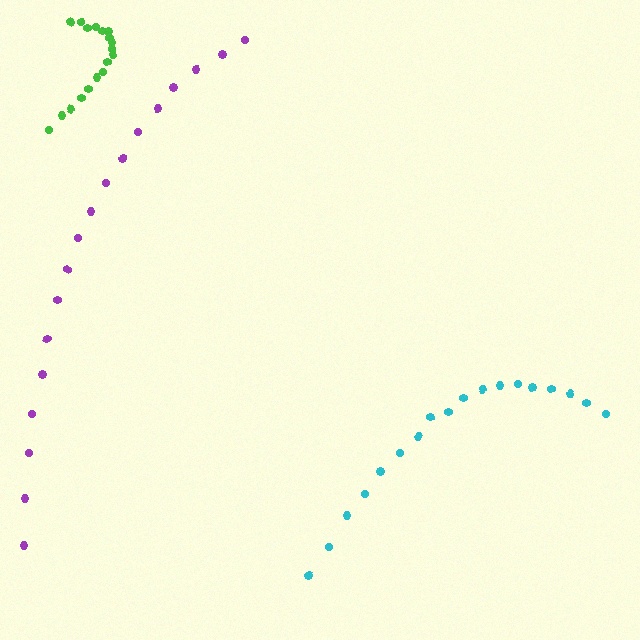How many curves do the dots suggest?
There are 3 distinct paths.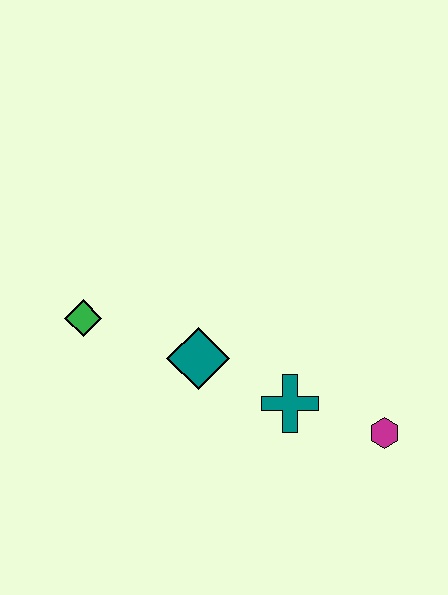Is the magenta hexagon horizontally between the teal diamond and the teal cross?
No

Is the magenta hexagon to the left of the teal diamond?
No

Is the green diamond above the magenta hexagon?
Yes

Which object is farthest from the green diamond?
The magenta hexagon is farthest from the green diamond.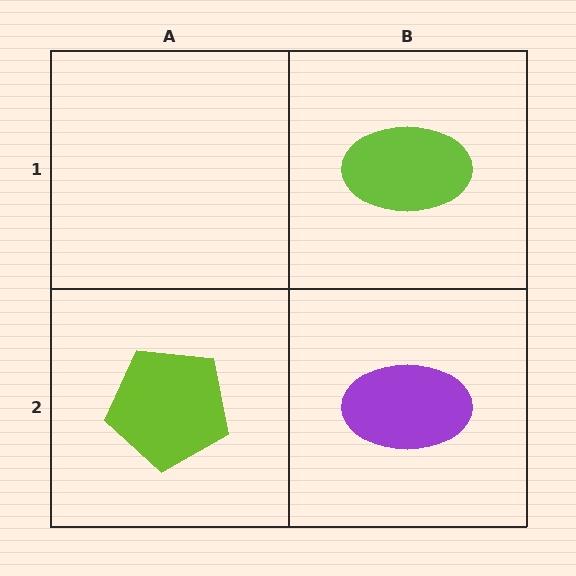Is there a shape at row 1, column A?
No, that cell is empty.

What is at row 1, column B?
A lime ellipse.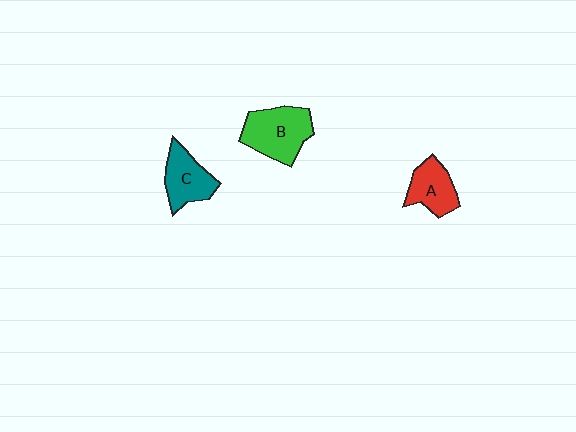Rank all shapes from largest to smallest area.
From largest to smallest: B (green), C (teal), A (red).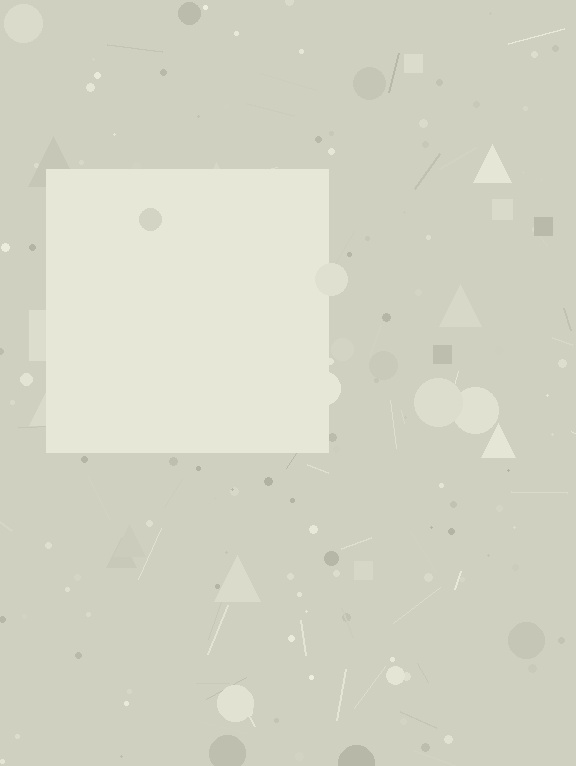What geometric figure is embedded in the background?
A square is embedded in the background.